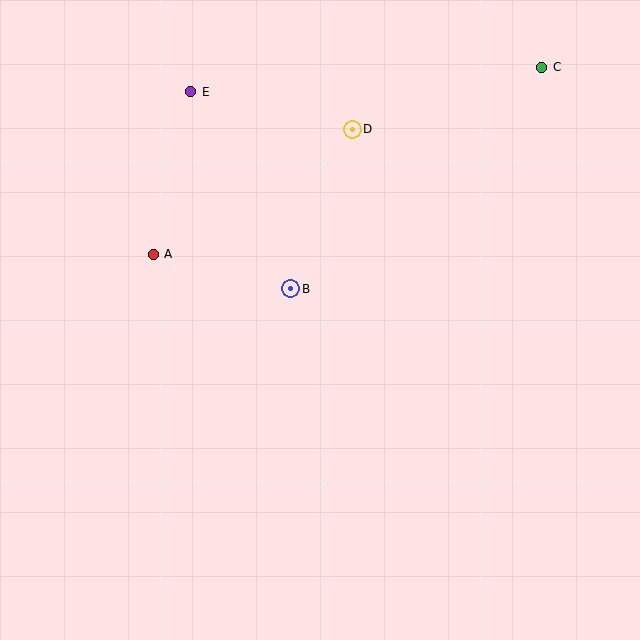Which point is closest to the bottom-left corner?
Point A is closest to the bottom-left corner.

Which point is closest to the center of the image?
Point B at (291, 289) is closest to the center.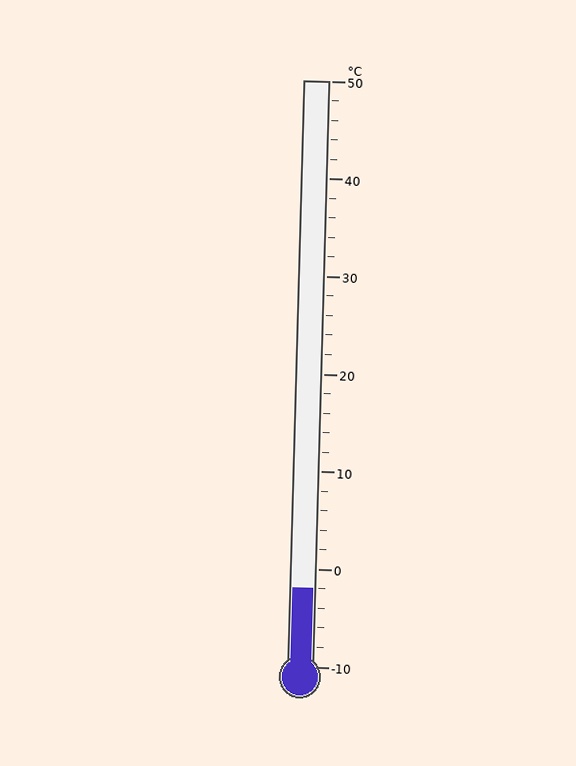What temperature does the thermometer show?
The thermometer shows approximately -2°C.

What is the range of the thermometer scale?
The thermometer scale ranges from -10°C to 50°C.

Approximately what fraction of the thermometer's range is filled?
The thermometer is filled to approximately 15% of its range.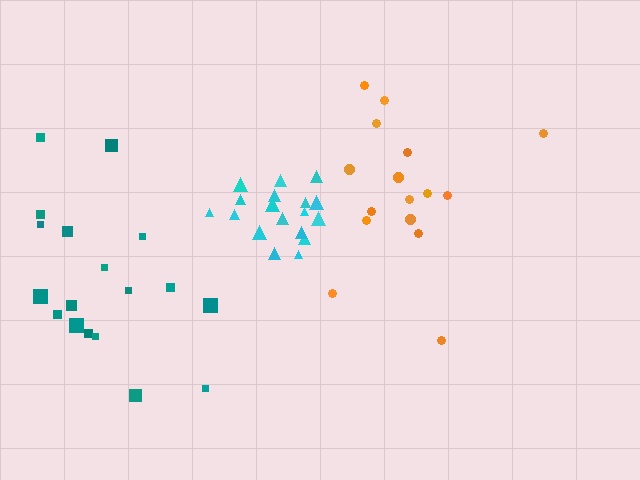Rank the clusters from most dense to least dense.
cyan, orange, teal.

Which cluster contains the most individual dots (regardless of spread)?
Teal (18).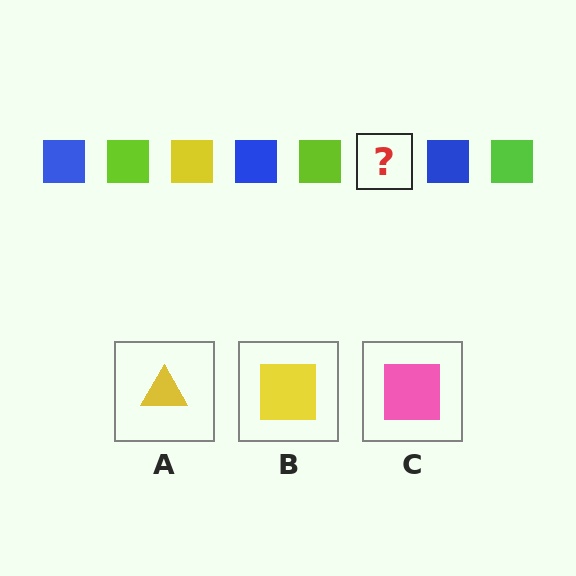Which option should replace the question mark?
Option B.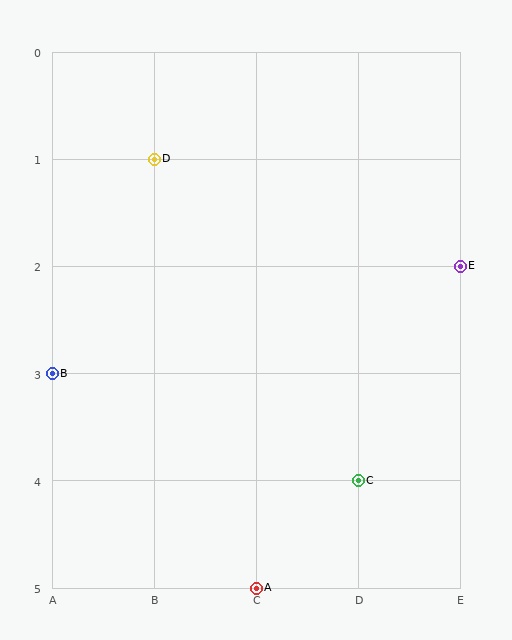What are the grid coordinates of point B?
Point B is at grid coordinates (A, 3).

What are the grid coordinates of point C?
Point C is at grid coordinates (D, 4).